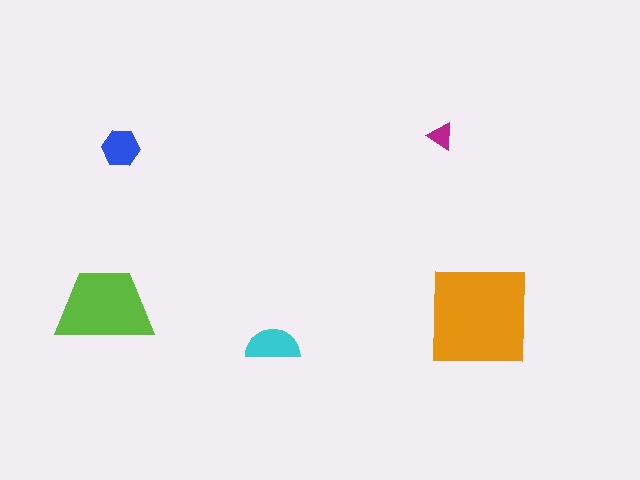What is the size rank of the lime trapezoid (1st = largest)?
2nd.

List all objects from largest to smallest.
The orange square, the lime trapezoid, the cyan semicircle, the blue hexagon, the magenta triangle.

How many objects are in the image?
There are 5 objects in the image.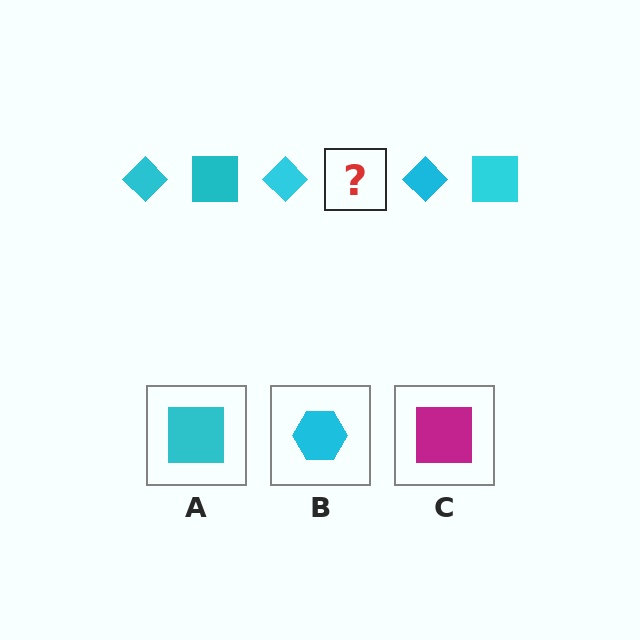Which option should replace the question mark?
Option A.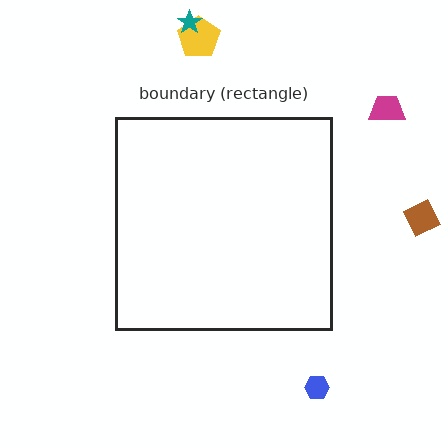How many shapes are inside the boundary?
0 inside, 5 outside.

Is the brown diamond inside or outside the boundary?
Outside.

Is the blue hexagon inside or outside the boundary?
Outside.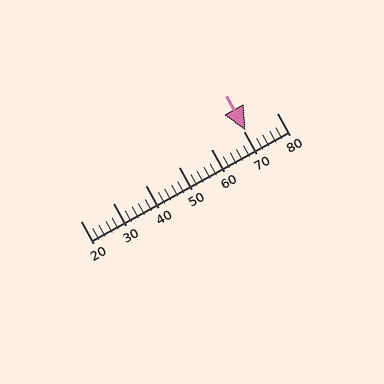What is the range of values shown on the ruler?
The ruler shows values from 20 to 80.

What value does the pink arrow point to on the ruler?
The pink arrow points to approximately 70.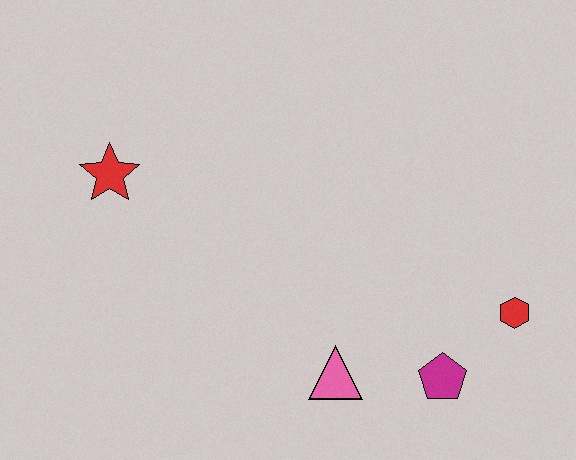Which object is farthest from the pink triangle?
The red star is farthest from the pink triangle.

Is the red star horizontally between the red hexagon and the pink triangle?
No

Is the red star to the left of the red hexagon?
Yes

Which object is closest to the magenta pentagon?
The red hexagon is closest to the magenta pentagon.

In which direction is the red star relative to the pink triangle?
The red star is to the left of the pink triangle.